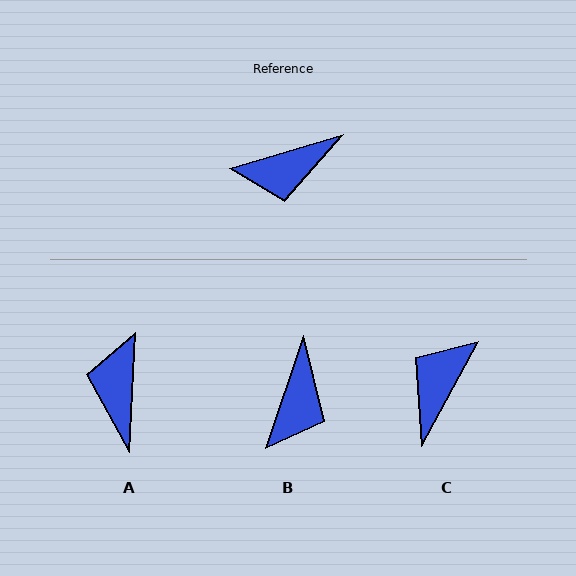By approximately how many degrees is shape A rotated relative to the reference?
Approximately 109 degrees clockwise.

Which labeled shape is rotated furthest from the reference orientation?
C, about 135 degrees away.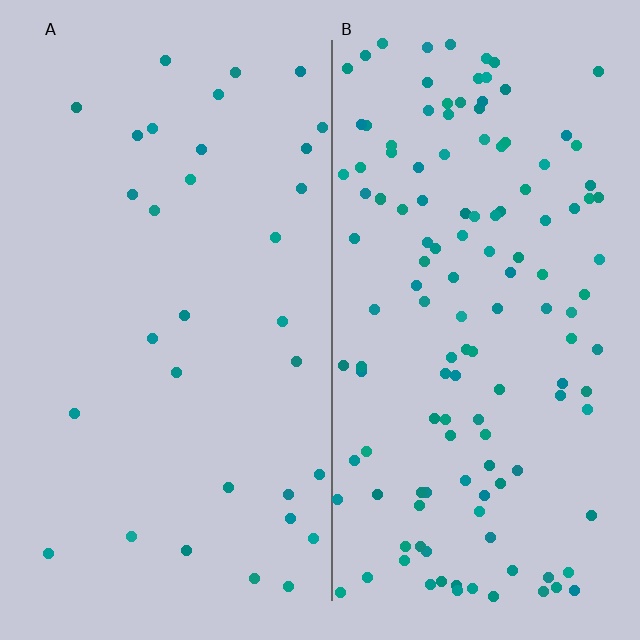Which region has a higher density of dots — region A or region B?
B (the right).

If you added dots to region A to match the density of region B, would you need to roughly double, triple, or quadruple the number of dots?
Approximately quadruple.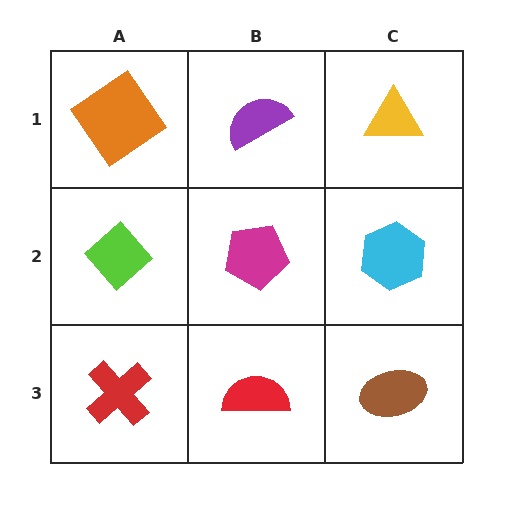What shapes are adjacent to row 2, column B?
A purple semicircle (row 1, column B), a red semicircle (row 3, column B), a lime diamond (row 2, column A), a cyan hexagon (row 2, column C).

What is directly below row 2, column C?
A brown ellipse.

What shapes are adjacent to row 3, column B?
A magenta pentagon (row 2, column B), a red cross (row 3, column A), a brown ellipse (row 3, column C).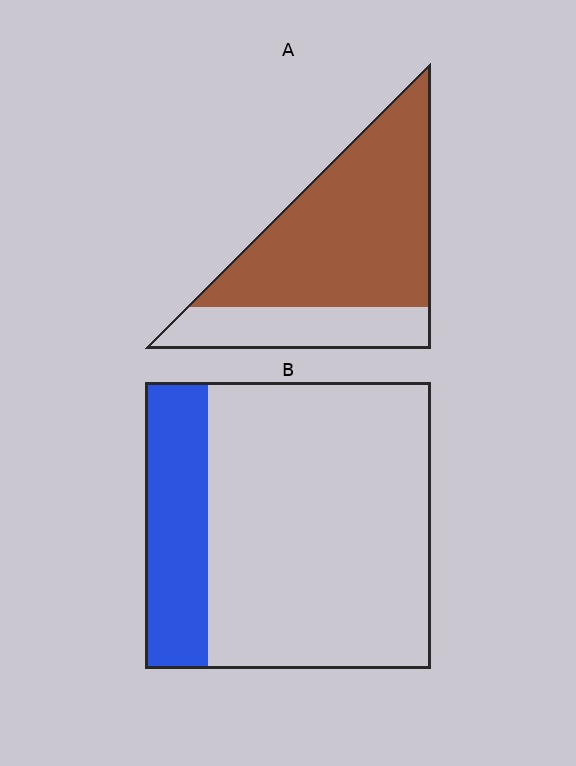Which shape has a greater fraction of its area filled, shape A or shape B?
Shape A.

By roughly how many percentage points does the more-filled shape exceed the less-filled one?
By roughly 50 percentage points (A over B).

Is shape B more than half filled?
No.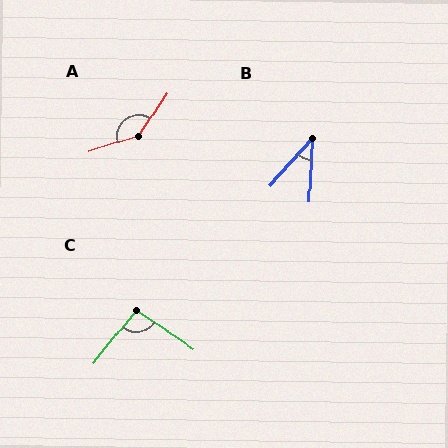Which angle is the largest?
A, at approximately 141 degrees.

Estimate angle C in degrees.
Approximately 94 degrees.